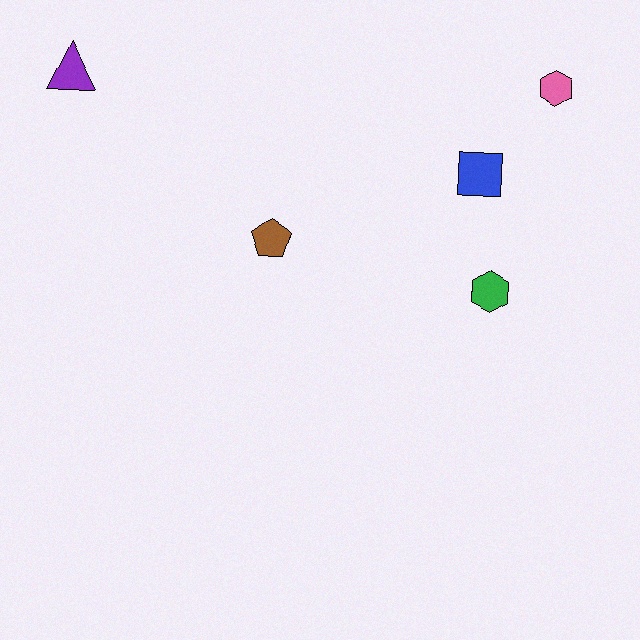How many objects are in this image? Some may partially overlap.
There are 5 objects.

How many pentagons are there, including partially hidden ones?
There is 1 pentagon.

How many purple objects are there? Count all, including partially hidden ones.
There is 1 purple object.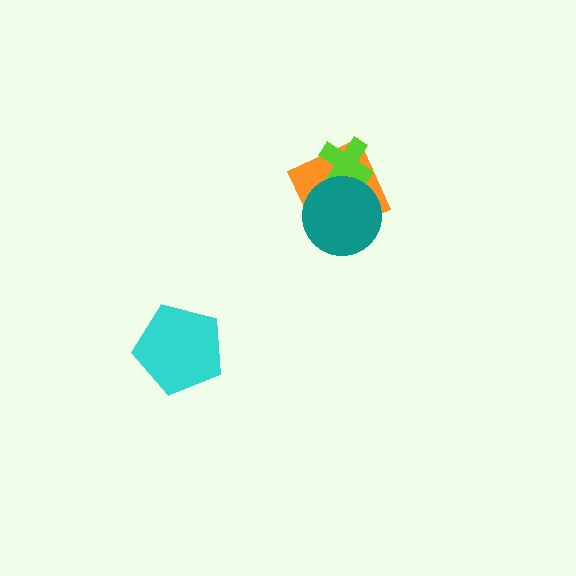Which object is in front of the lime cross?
The teal circle is in front of the lime cross.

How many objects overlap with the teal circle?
2 objects overlap with the teal circle.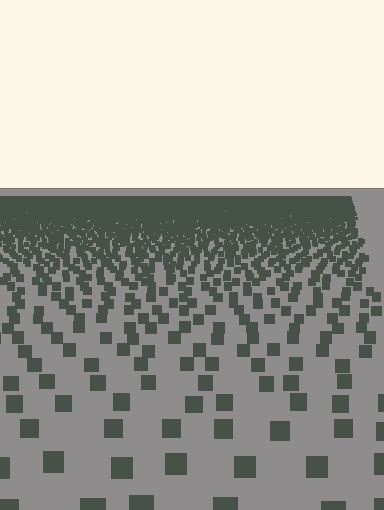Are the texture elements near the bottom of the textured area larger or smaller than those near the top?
Larger. Near the bottom, elements are closer to the viewer and appear at a bigger on-screen size.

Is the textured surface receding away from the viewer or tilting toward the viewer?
The surface is receding away from the viewer. Texture elements get smaller and denser toward the top.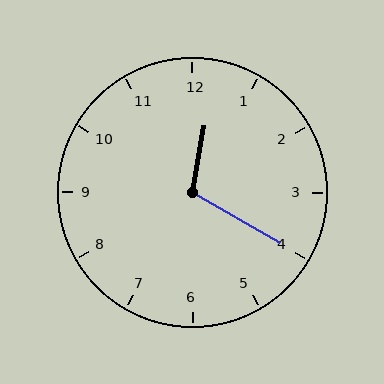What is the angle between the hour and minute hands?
Approximately 110 degrees.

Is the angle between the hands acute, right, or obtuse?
It is obtuse.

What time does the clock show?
12:20.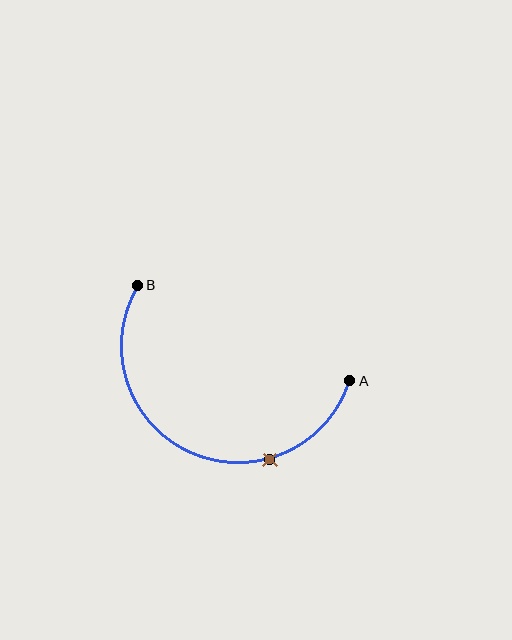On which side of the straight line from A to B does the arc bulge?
The arc bulges below the straight line connecting A and B.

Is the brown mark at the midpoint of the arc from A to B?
No. The brown mark lies on the arc but is closer to endpoint A. The arc midpoint would be at the point on the curve equidistant along the arc from both A and B.